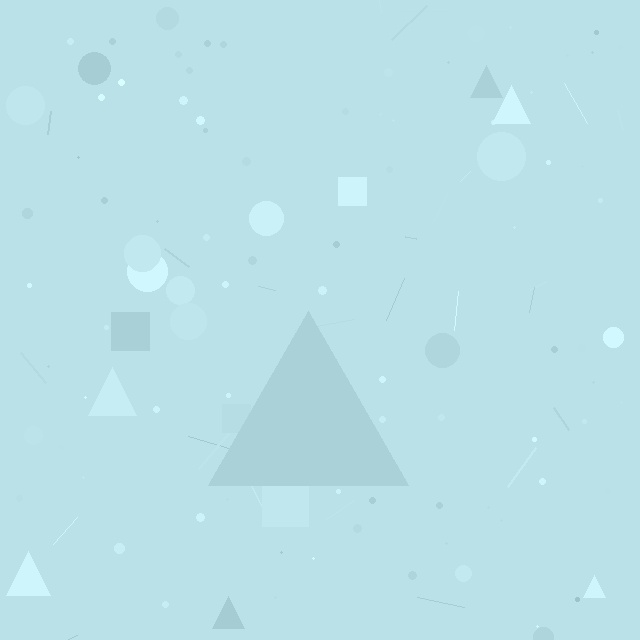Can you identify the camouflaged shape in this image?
The camouflaged shape is a triangle.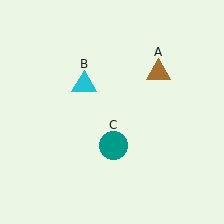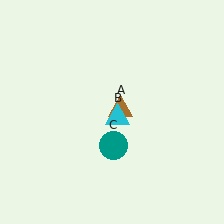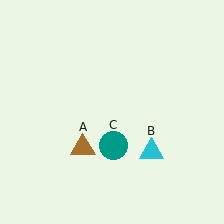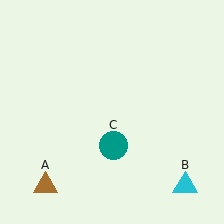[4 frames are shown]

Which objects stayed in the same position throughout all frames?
Teal circle (object C) remained stationary.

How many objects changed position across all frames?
2 objects changed position: brown triangle (object A), cyan triangle (object B).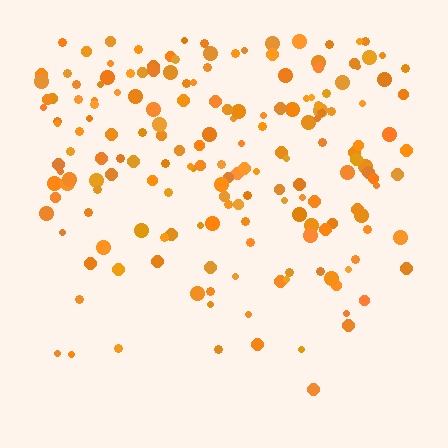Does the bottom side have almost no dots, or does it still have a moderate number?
Still a moderate number, just noticeably fewer than the top.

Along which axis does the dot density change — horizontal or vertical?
Vertical.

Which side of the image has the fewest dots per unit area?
The bottom.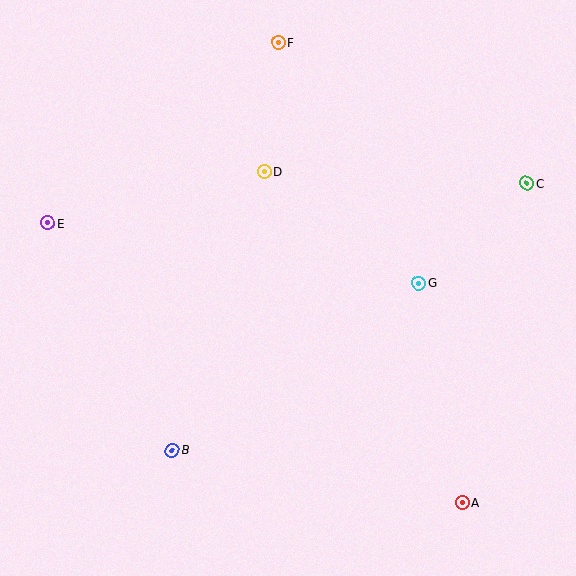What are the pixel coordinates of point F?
Point F is at (278, 43).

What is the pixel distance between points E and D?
The distance between E and D is 223 pixels.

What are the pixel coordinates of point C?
Point C is at (527, 183).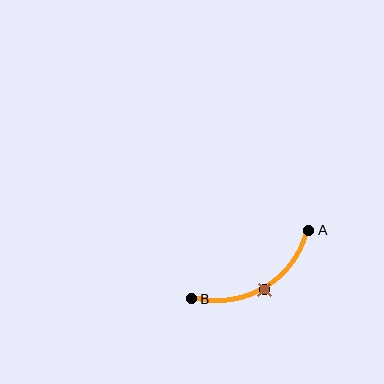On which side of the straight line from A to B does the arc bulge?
The arc bulges below the straight line connecting A and B.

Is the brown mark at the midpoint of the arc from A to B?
Yes. The brown mark lies on the arc at equal arc-length from both A and B — it is the arc midpoint.